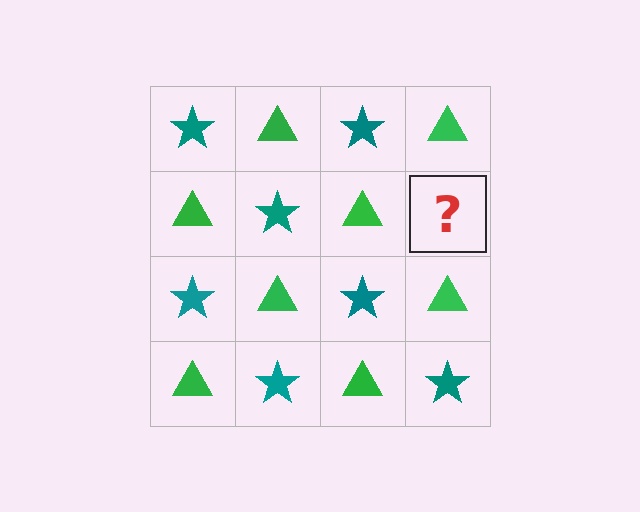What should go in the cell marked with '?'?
The missing cell should contain a teal star.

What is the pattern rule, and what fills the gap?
The rule is that it alternates teal star and green triangle in a checkerboard pattern. The gap should be filled with a teal star.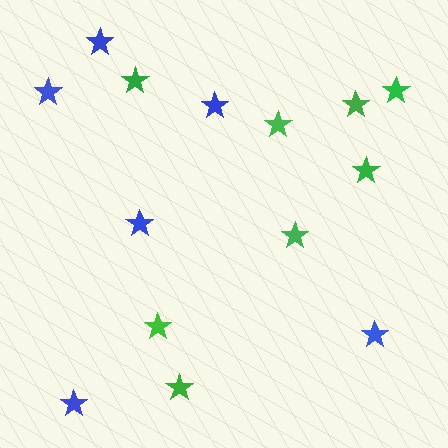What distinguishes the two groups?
There are 2 groups: one group of blue stars (6) and one group of green stars (8).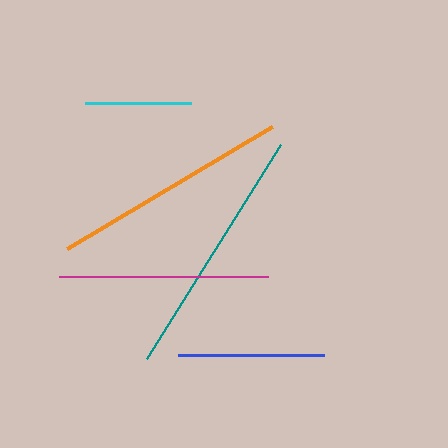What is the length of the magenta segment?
The magenta segment is approximately 209 pixels long.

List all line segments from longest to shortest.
From longest to shortest: teal, orange, magenta, blue, cyan.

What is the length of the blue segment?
The blue segment is approximately 147 pixels long.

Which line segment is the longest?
The teal line is the longest at approximately 253 pixels.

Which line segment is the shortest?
The cyan line is the shortest at approximately 106 pixels.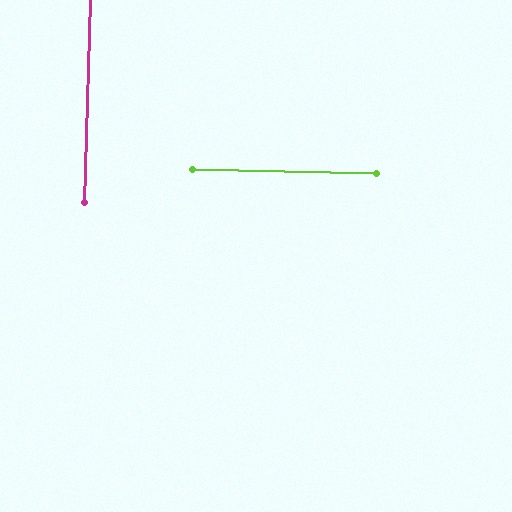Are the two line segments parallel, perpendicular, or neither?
Perpendicular — they meet at approximately 90°.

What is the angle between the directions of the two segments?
Approximately 90 degrees.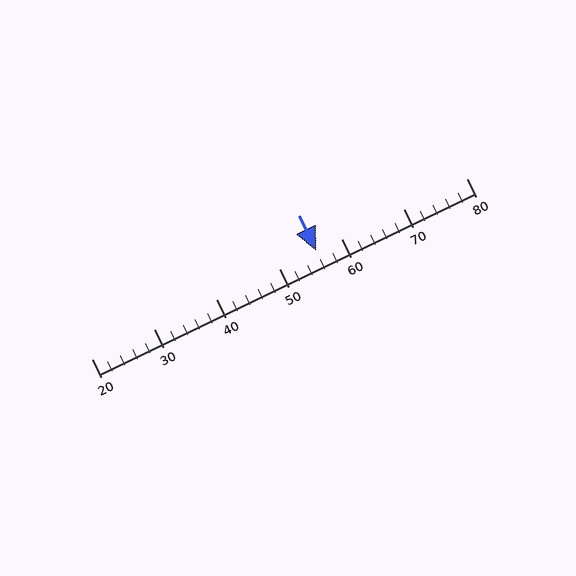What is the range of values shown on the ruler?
The ruler shows values from 20 to 80.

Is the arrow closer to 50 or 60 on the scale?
The arrow is closer to 60.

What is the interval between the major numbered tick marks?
The major tick marks are spaced 10 units apart.